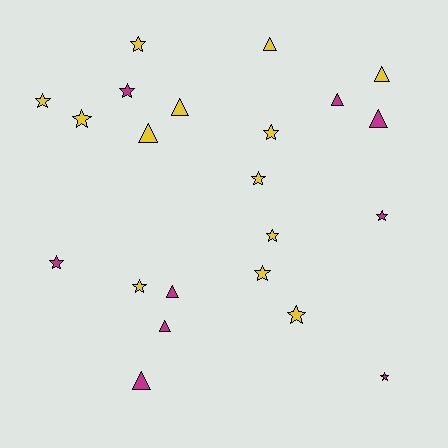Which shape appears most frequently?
Star, with 13 objects.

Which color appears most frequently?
Yellow, with 13 objects.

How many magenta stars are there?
There are 4 magenta stars.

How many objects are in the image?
There are 22 objects.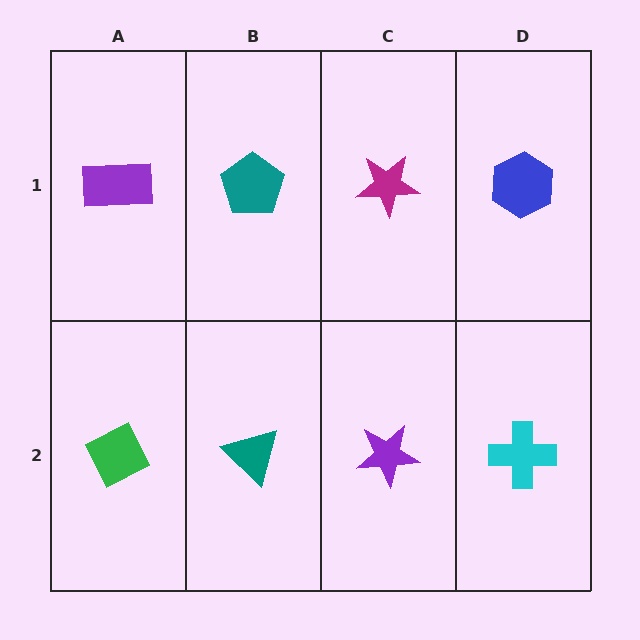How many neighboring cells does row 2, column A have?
2.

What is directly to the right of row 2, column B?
A purple star.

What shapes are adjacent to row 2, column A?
A purple rectangle (row 1, column A), a teal triangle (row 2, column B).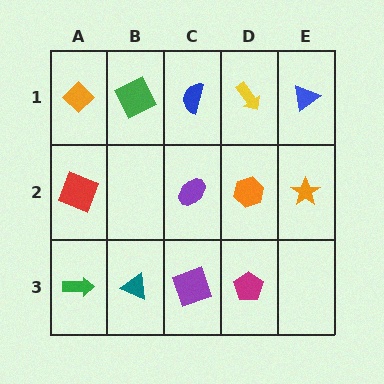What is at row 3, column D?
A magenta pentagon.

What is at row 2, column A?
A red square.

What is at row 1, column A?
An orange diamond.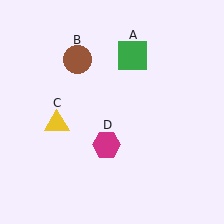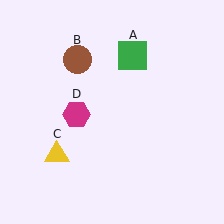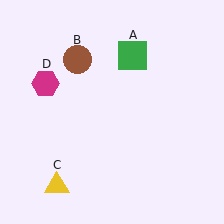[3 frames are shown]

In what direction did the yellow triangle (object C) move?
The yellow triangle (object C) moved down.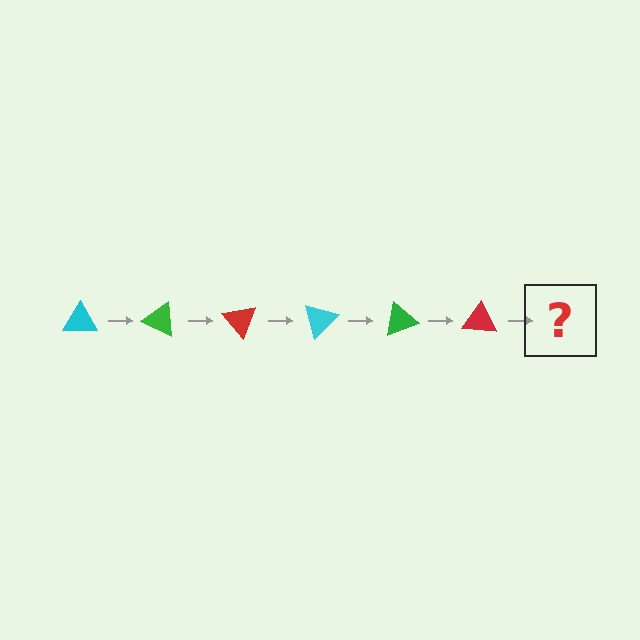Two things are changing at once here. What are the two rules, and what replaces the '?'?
The two rules are that it rotates 25 degrees each step and the color cycles through cyan, green, and red. The '?' should be a cyan triangle, rotated 150 degrees from the start.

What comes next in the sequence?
The next element should be a cyan triangle, rotated 150 degrees from the start.